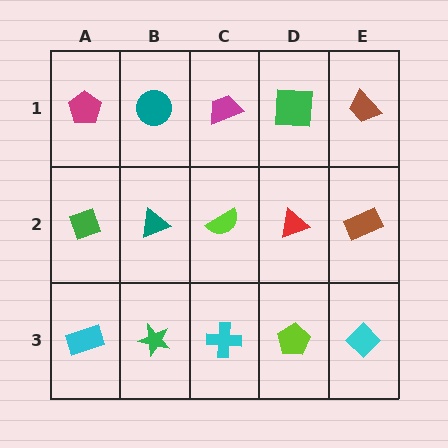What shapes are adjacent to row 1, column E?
A brown rectangle (row 2, column E), a green square (row 1, column D).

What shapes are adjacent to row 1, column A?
A green diamond (row 2, column A), a teal circle (row 1, column B).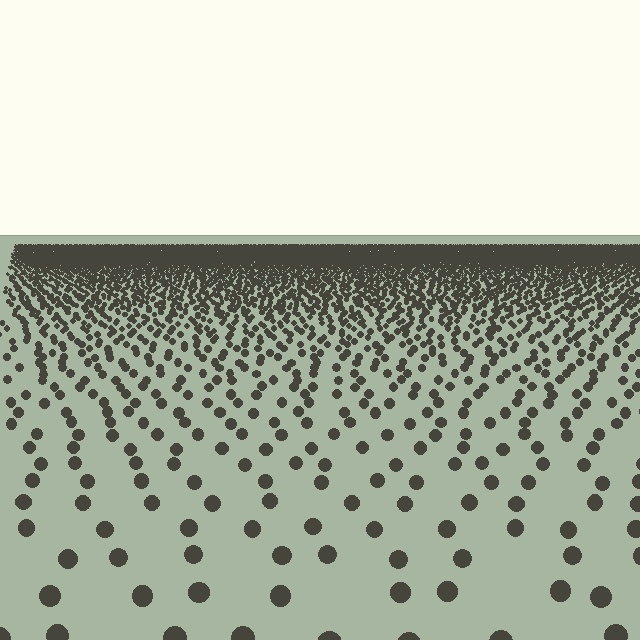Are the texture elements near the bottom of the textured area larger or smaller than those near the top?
Larger. Near the bottom, elements are closer to the viewer and appear at a bigger on-screen size.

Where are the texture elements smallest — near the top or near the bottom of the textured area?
Near the top.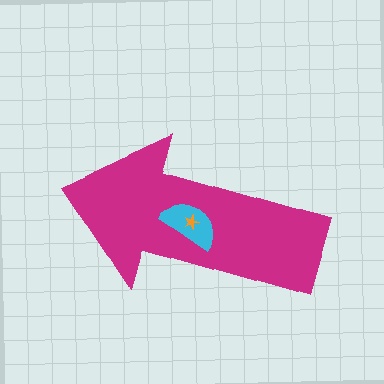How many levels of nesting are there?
3.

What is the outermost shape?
The magenta arrow.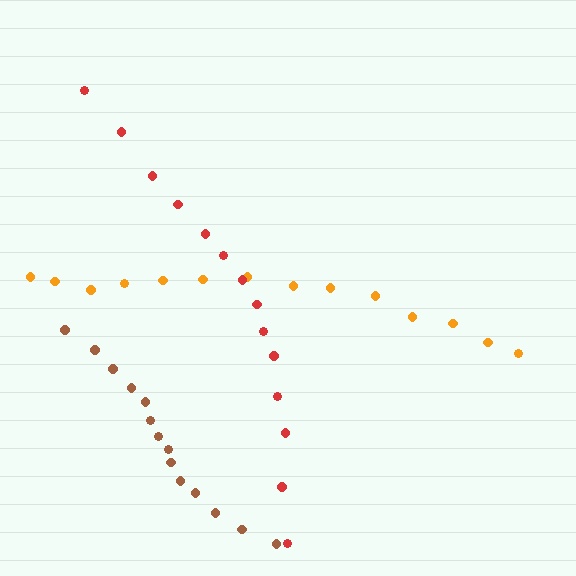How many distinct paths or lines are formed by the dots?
There are 3 distinct paths.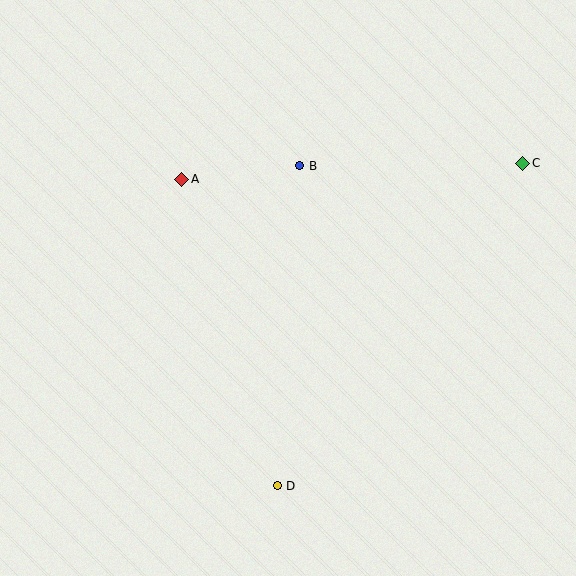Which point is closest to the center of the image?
Point B at (300, 166) is closest to the center.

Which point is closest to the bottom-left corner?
Point D is closest to the bottom-left corner.